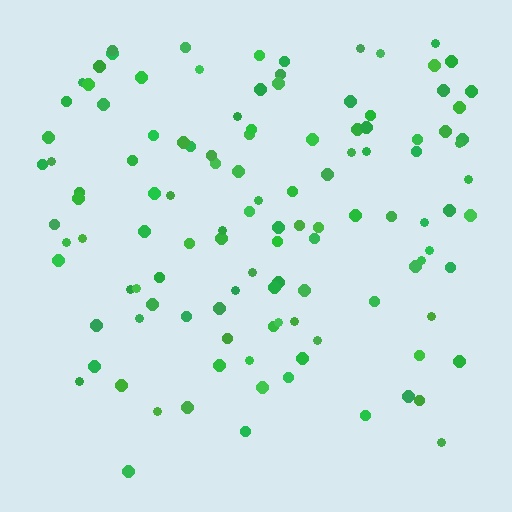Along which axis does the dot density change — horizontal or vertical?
Vertical.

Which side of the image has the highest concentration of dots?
The top.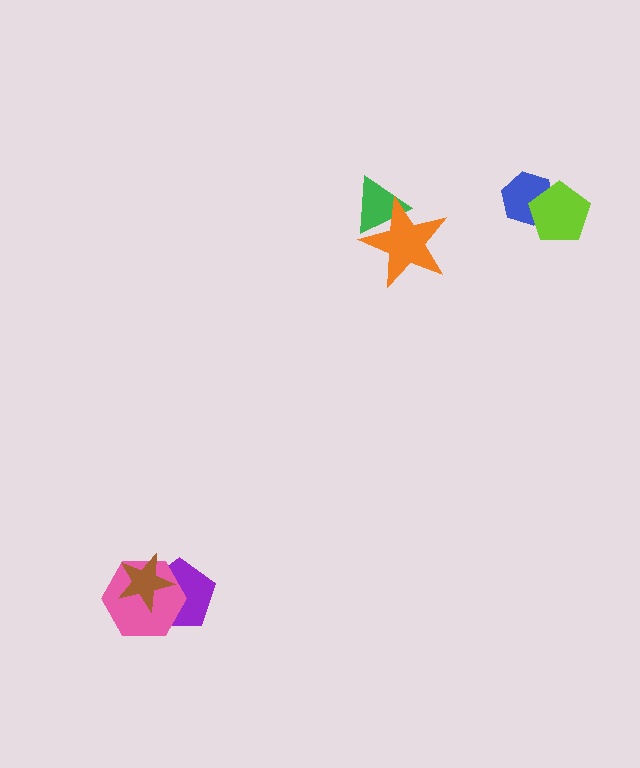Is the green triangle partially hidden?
Yes, it is partially covered by another shape.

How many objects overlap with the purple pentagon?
2 objects overlap with the purple pentagon.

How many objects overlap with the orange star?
1 object overlaps with the orange star.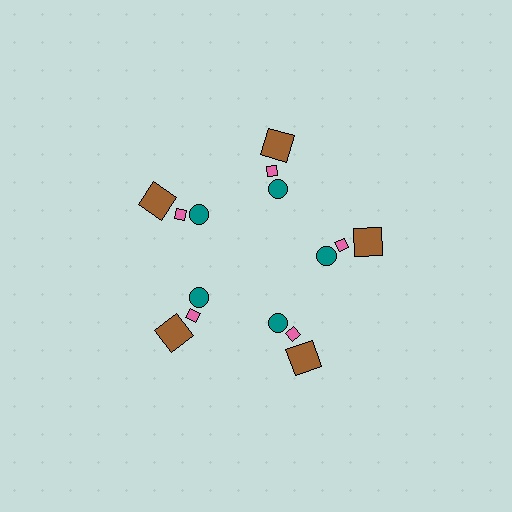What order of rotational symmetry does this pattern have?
This pattern has 5-fold rotational symmetry.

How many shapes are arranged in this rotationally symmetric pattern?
There are 15 shapes, arranged in 5 groups of 3.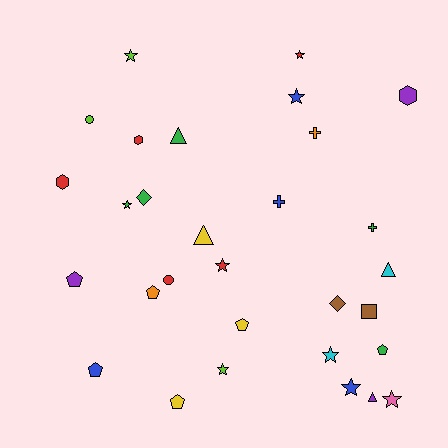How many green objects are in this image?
There are 5 green objects.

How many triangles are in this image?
There are 4 triangles.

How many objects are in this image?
There are 30 objects.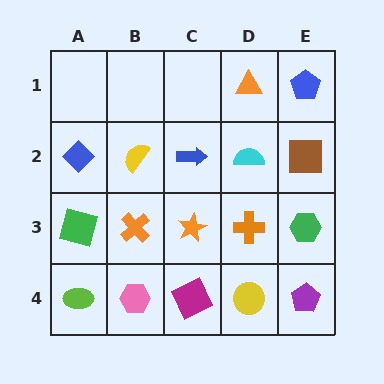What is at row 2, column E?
A brown square.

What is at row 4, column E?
A purple pentagon.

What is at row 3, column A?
A green square.